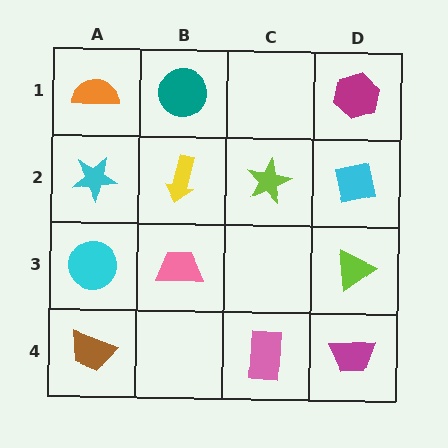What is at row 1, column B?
A teal circle.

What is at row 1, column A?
An orange semicircle.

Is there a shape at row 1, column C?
No, that cell is empty.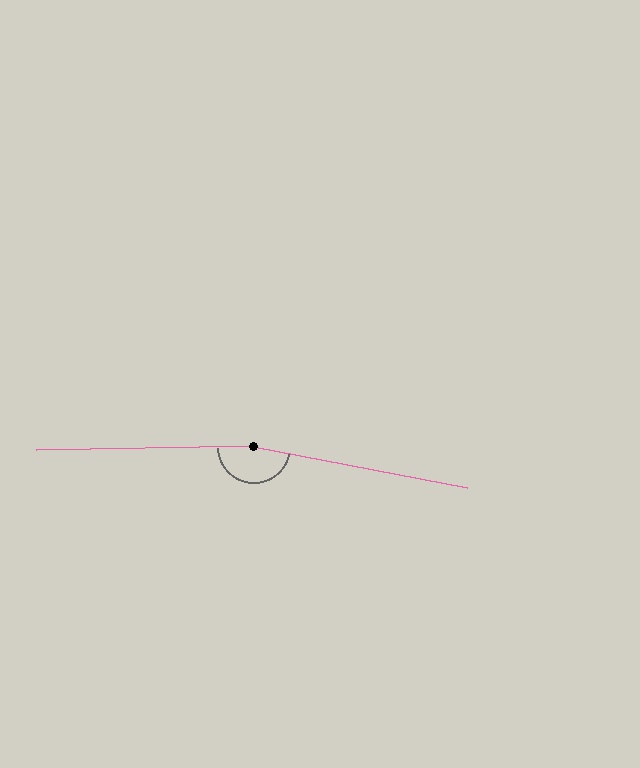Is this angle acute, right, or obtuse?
It is obtuse.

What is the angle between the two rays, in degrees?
Approximately 168 degrees.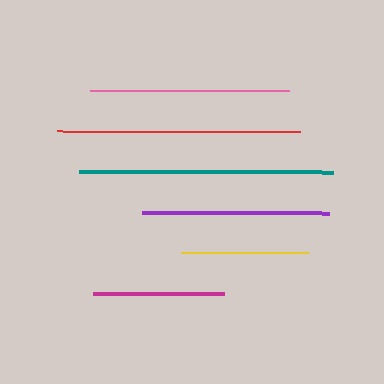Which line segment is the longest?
The teal line is the longest at approximately 254 pixels.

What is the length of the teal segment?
The teal segment is approximately 254 pixels long.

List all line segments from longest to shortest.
From longest to shortest: teal, red, pink, purple, magenta, yellow.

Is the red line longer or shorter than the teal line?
The teal line is longer than the red line.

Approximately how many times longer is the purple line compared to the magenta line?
The purple line is approximately 1.4 times the length of the magenta line.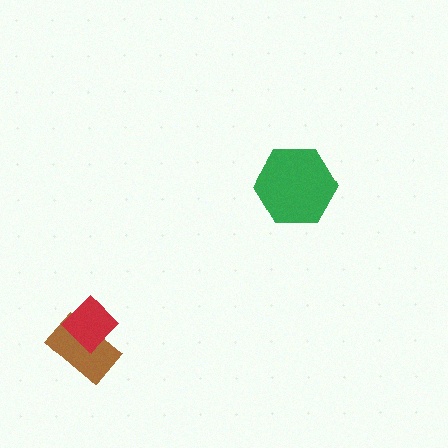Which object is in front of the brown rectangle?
The red diamond is in front of the brown rectangle.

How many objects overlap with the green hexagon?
0 objects overlap with the green hexagon.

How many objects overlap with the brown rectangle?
1 object overlaps with the brown rectangle.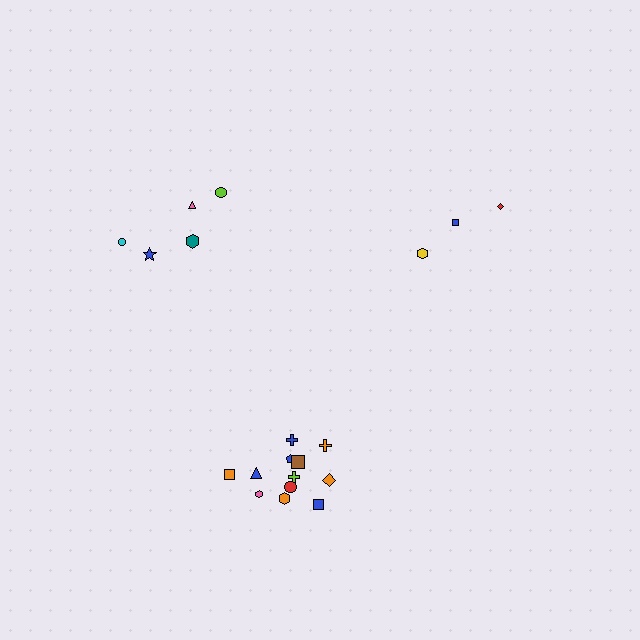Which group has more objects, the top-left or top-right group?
The top-left group.